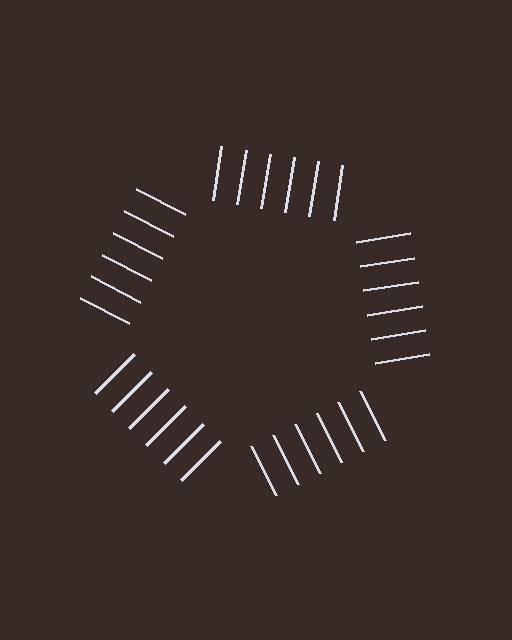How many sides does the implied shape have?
5 sides — the line-ends trace a pentagon.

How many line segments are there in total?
30 — 6 along each of the 5 edges.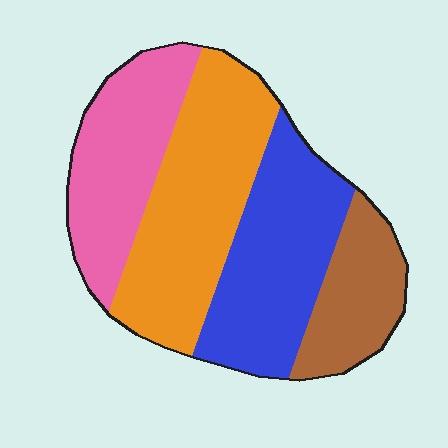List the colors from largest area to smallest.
From largest to smallest: orange, blue, pink, brown.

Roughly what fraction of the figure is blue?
Blue covers about 30% of the figure.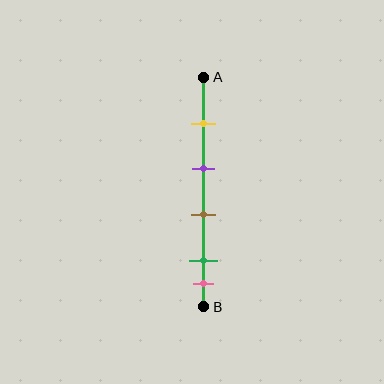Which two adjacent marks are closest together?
The green and pink marks are the closest adjacent pair.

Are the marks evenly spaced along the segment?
No, the marks are not evenly spaced.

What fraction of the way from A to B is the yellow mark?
The yellow mark is approximately 20% (0.2) of the way from A to B.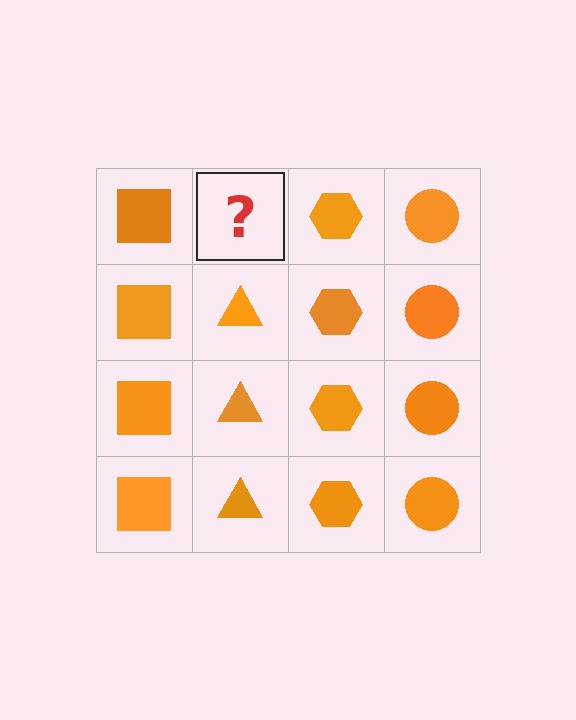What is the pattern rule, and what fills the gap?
The rule is that each column has a consistent shape. The gap should be filled with an orange triangle.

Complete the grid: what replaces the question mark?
The question mark should be replaced with an orange triangle.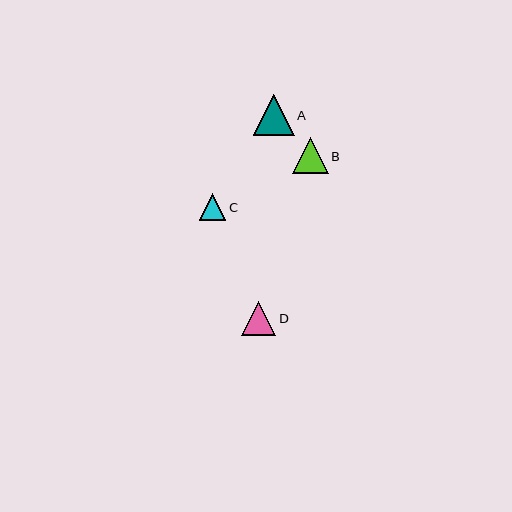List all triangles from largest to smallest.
From largest to smallest: A, B, D, C.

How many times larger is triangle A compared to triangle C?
Triangle A is approximately 1.6 times the size of triangle C.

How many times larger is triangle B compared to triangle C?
Triangle B is approximately 1.4 times the size of triangle C.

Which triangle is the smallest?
Triangle C is the smallest with a size of approximately 27 pixels.